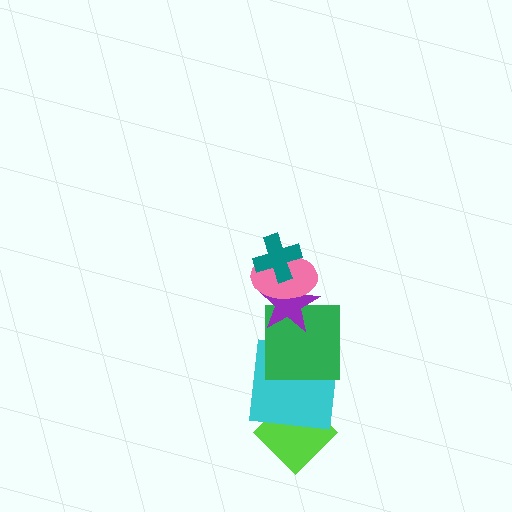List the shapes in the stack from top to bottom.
From top to bottom: the teal cross, the pink ellipse, the purple star, the green square, the cyan square, the lime diamond.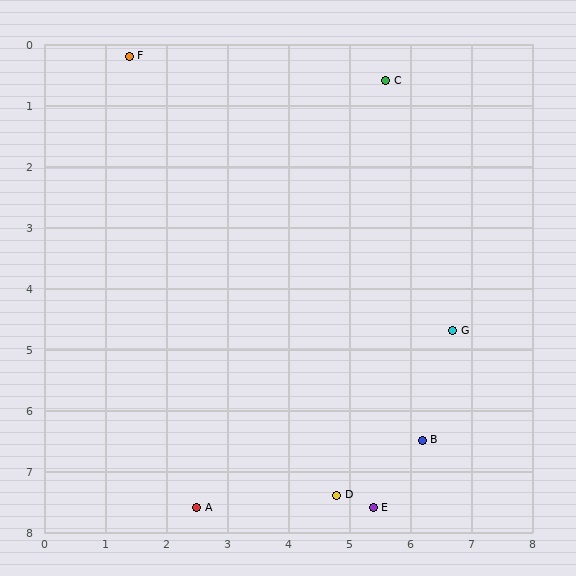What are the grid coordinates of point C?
Point C is at approximately (5.6, 0.6).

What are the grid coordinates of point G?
Point G is at approximately (6.7, 4.7).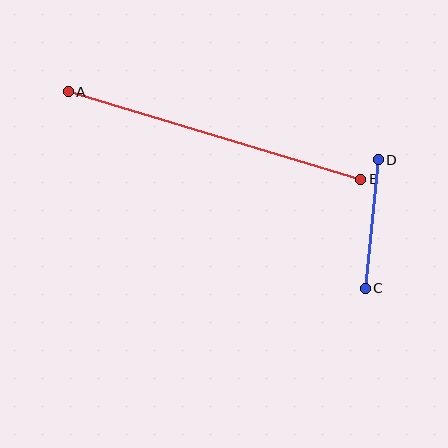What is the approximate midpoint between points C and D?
The midpoint is at approximately (372, 224) pixels.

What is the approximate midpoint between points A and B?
The midpoint is at approximately (214, 135) pixels.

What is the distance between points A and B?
The distance is approximately 305 pixels.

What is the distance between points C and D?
The distance is approximately 129 pixels.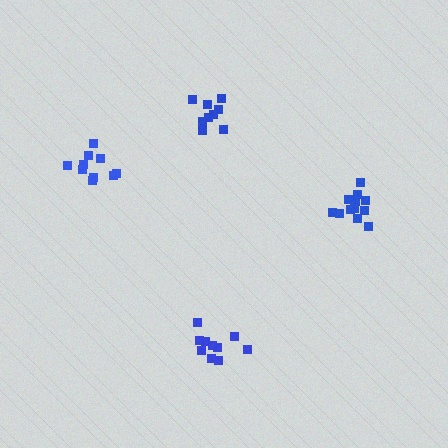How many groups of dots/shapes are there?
There are 4 groups.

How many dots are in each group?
Group 1: 10 dots, Group 2: 12 dots, Group 3: 10 dots, Group 4: 9 dots (41 total).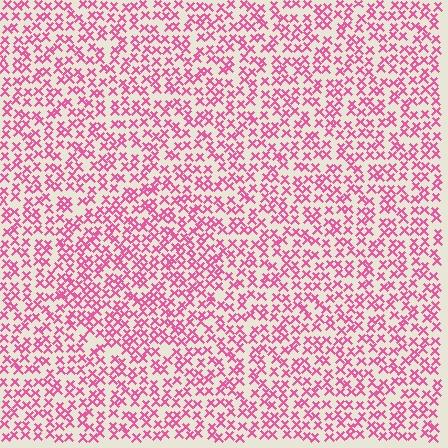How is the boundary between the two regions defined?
The boundary is defined by a change in element density (approximately 1.3x ratio). All elements are the same color, size, and shape.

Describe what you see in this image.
The image contains small pink elements arranged at two different densities. A circle-shaped region is visible where the elements are more densely packed than the surrounding area.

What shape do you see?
I see a circle.